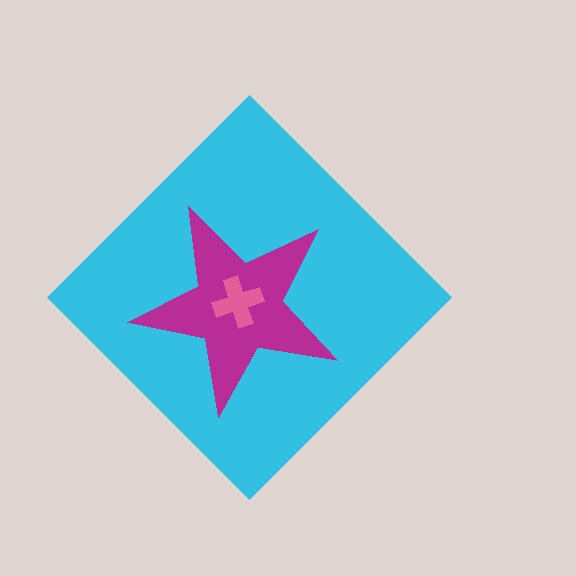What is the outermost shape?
The cyan diamond.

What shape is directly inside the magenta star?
The pink cross.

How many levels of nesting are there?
3.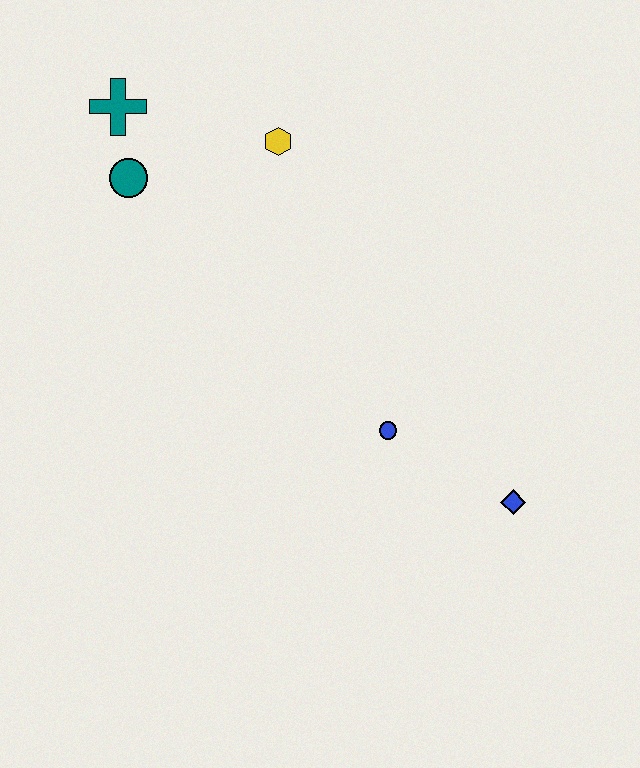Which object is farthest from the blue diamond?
The teal cross is farthest from the blue diamond.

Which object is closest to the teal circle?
The teal cross is closest to the teal circle.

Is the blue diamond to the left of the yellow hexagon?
No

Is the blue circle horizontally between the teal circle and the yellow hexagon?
No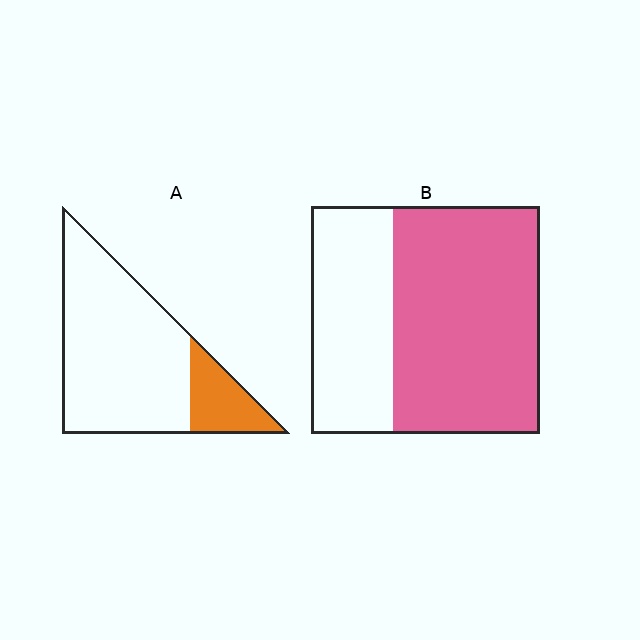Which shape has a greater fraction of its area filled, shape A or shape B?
Shape B.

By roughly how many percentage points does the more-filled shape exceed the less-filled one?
By roughly 45 percentage points (B over A).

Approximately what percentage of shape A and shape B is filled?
A is approximately 20% and B is approximately 65%.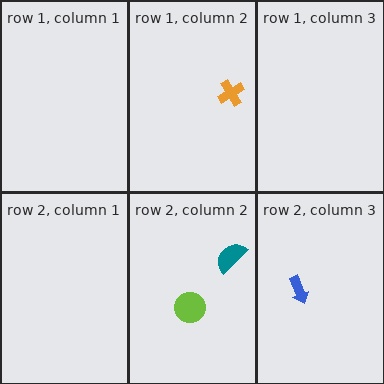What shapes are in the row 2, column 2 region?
The teal semicircle, the lime circle.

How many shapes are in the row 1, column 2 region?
1.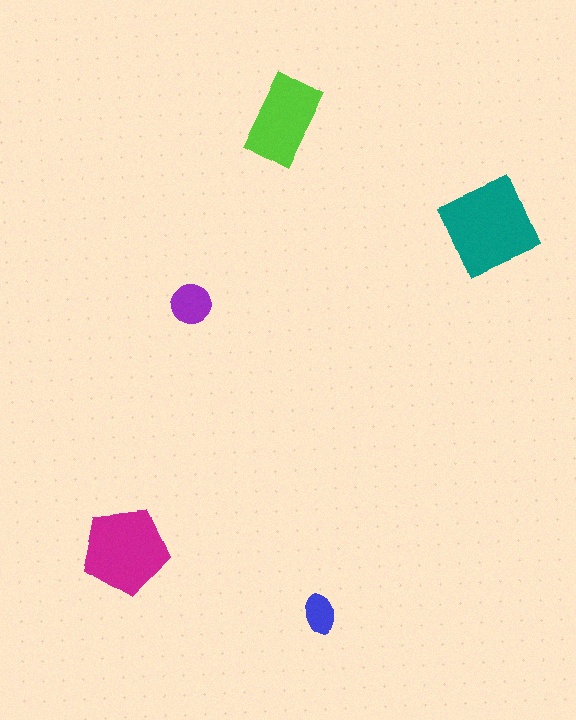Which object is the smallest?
The blue ellipse.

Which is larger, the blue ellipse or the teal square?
The teal square.